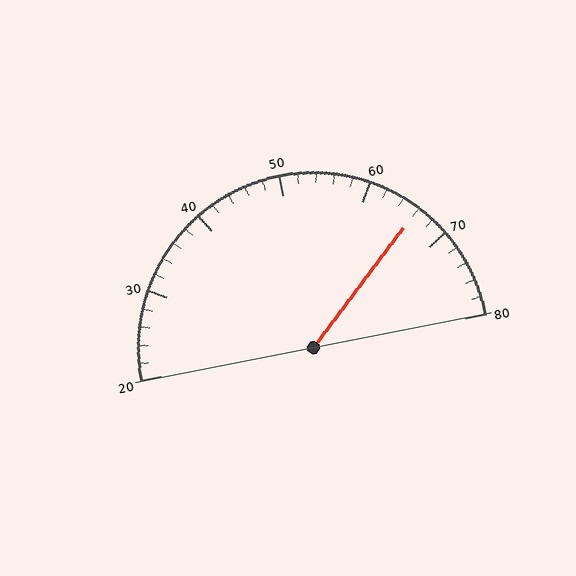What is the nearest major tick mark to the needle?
The nearest major tick mark is 70.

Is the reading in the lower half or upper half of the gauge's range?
The reading is in the upper half of the range (20 to 80).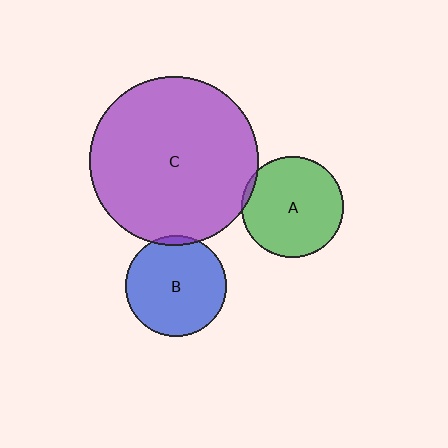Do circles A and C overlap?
Yes.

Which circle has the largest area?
Circle C (purple).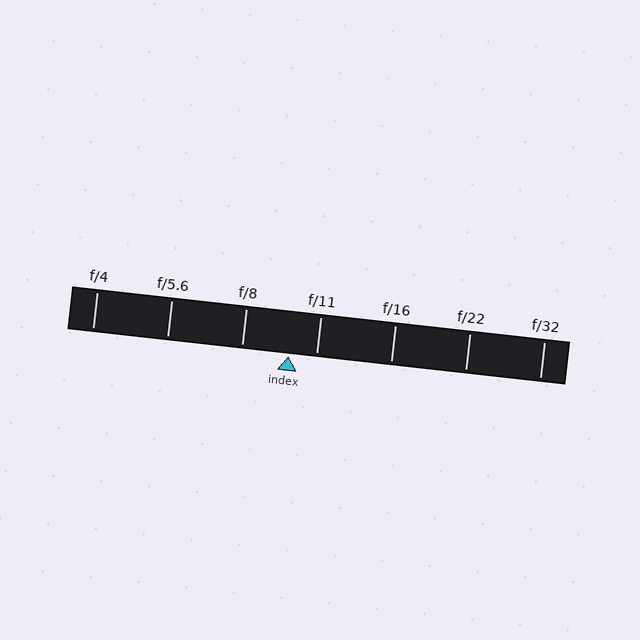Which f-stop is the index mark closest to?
The index mark is closest to f/11.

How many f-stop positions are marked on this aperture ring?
There are 7 f-stop positions marked.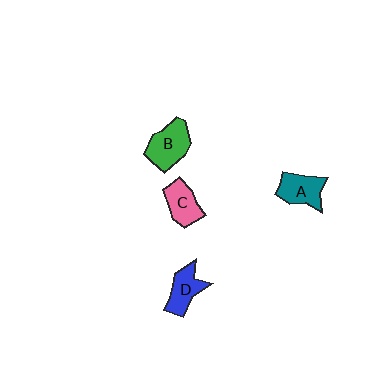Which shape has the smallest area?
Shape C (pink).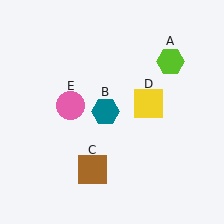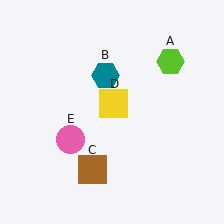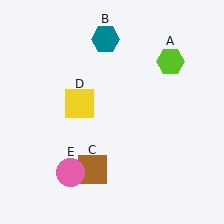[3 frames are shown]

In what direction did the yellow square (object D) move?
The yellow square (object D) moved left.